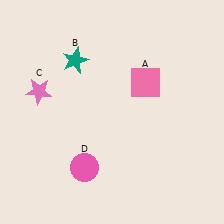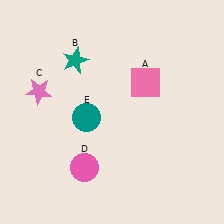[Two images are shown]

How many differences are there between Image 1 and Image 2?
There is 1 difference between the two images.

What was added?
A teal circle (E) was added in Image 2.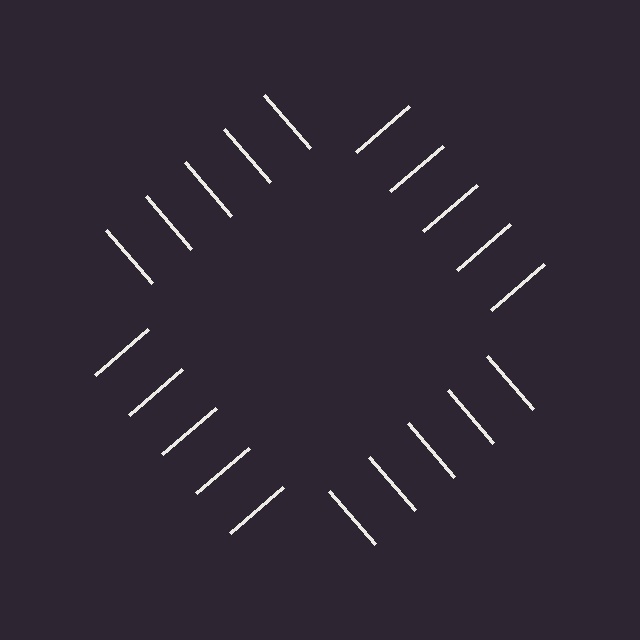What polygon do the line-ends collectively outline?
An illusory square — the line segments terminate on its edges but no continuous stroke is drawn.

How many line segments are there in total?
20 — 5 along each of the 4 edges.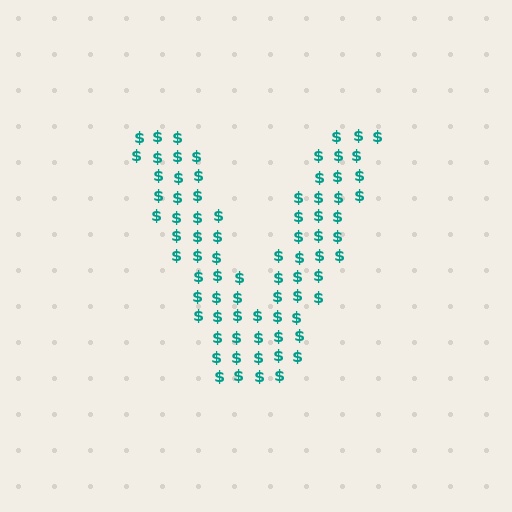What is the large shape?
The large shape is the letter V.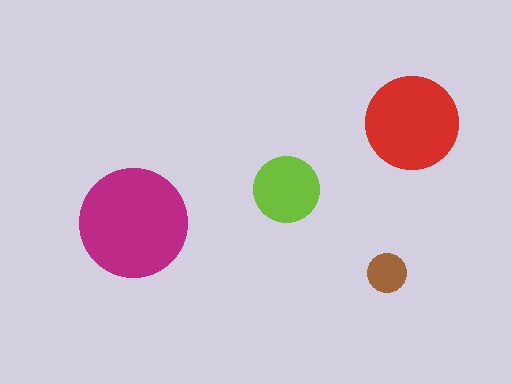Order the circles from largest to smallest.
the magenta one, the red one, the lime one, the brown one.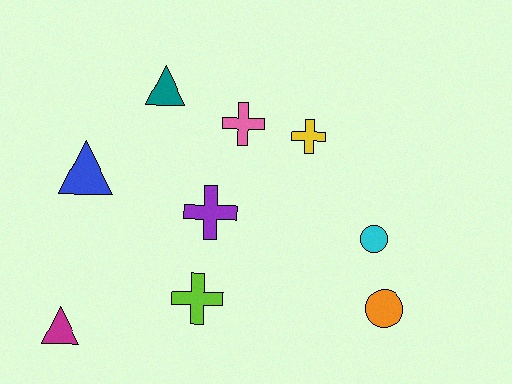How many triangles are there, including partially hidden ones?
There are 3 triangles.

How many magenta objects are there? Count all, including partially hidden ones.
There is 1 magenta object.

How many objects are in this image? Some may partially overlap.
There are 9 objects.